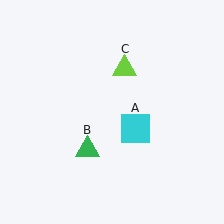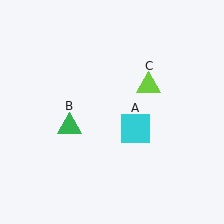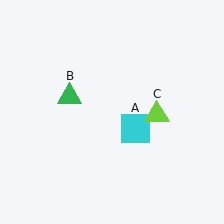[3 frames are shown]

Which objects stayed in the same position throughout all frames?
Cyan square (object A) remained stationary.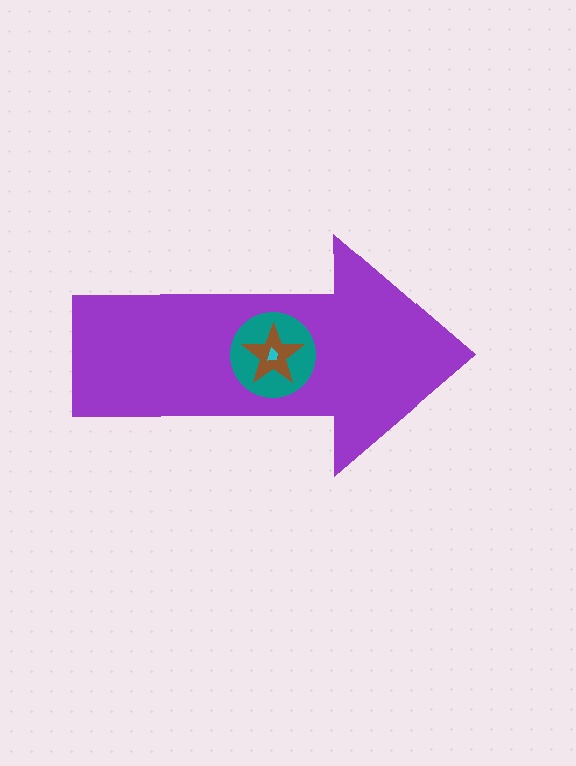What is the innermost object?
The cyan trapezoid.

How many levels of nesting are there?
4.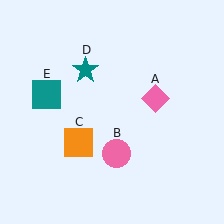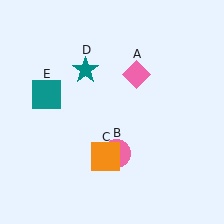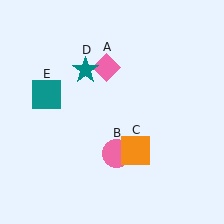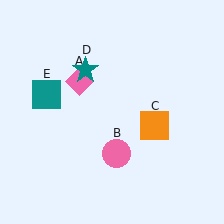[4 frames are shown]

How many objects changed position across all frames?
2 objects changed position: pink diamond (object A), orange square (object C).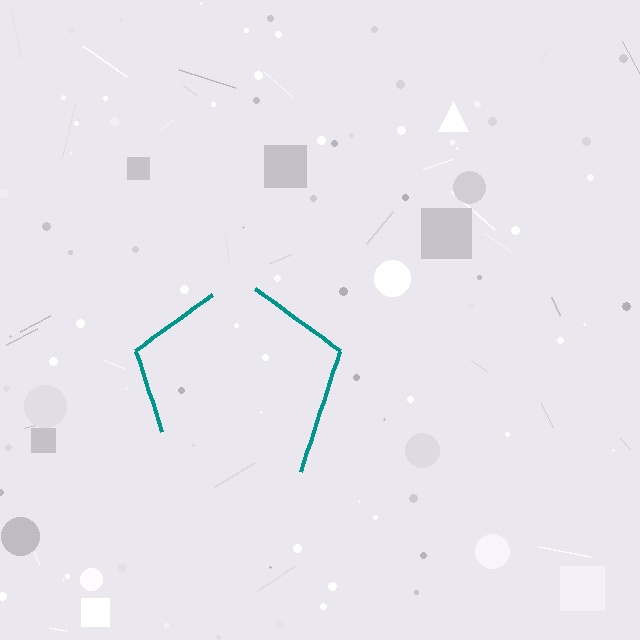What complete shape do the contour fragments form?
The contour fragments form a pentagon.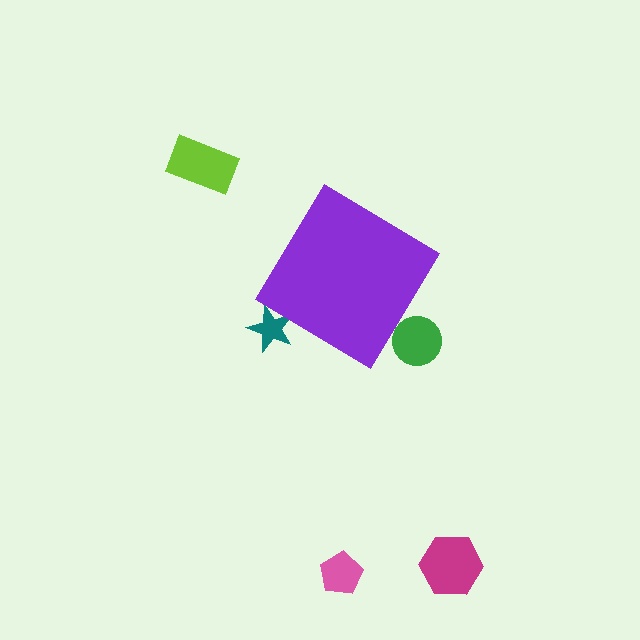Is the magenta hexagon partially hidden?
No, the magenta hexagon is fully visible.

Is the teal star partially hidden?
Yes, the teal star is partially hidden behind the purple diamond.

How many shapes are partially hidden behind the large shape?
2 shapes are partially hidden.